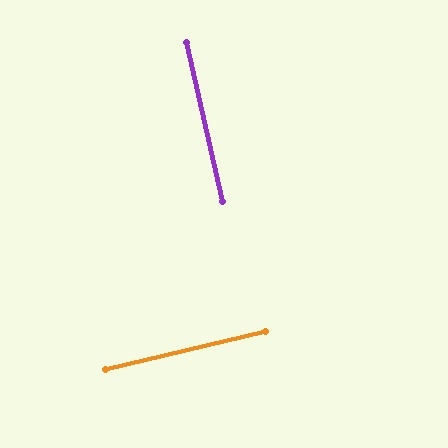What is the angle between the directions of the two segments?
Approximately 89 degrees.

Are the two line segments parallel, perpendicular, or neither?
Perpendicular — they meet at approximately 89°.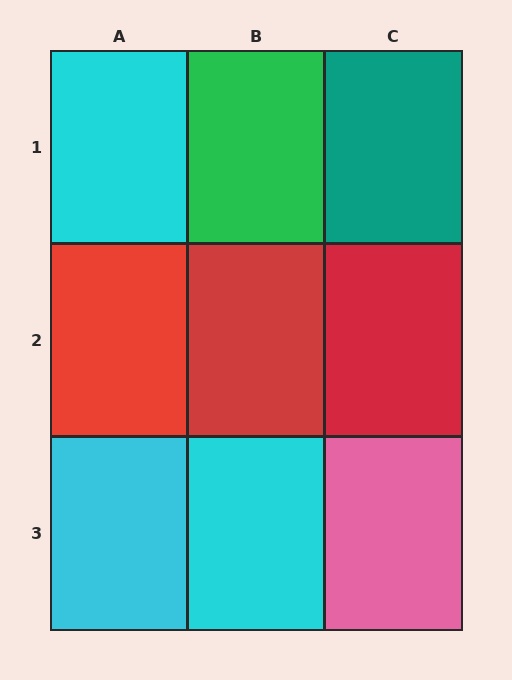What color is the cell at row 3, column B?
Cyan.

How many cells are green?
1 cell is green.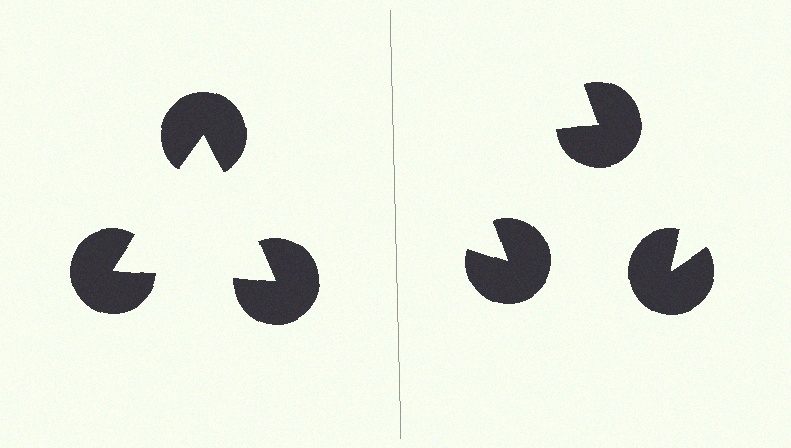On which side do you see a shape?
An illusory triangle appears on the left side. On the right side the wedge cuts are rotated, so no coherent shape forms.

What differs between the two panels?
The pac-man discs are positioned identically on both sides; only the wedge orientations differ. On the left they align to a triangle; on the right they are misaligned.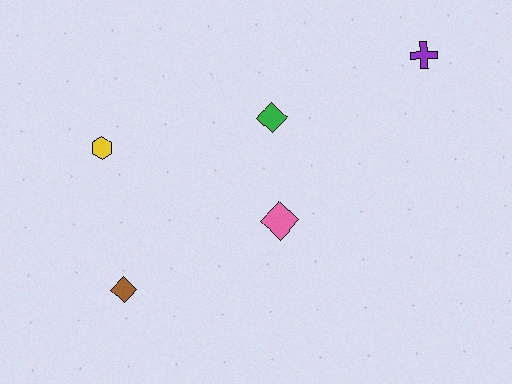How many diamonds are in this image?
There are 3 diamonds.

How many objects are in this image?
There are 5 objects.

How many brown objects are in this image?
There is 1 brown object.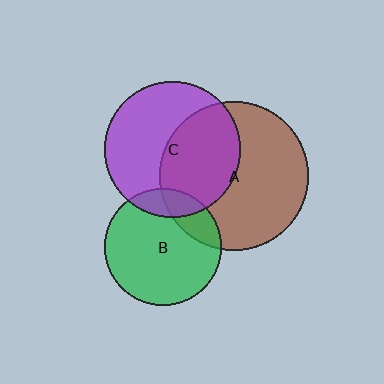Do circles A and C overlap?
Yes.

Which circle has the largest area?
Circle A (brown).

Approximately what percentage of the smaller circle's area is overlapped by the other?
Approximately 45%.